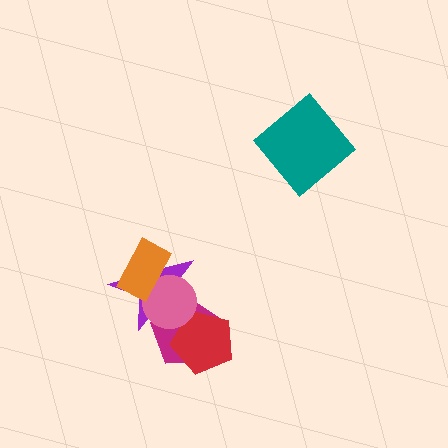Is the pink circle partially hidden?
Yes, it is partially covered by another shape.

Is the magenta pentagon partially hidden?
Yes, it is partially covered by another shape.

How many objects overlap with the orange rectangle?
2 objects overlap with the orange rectangle.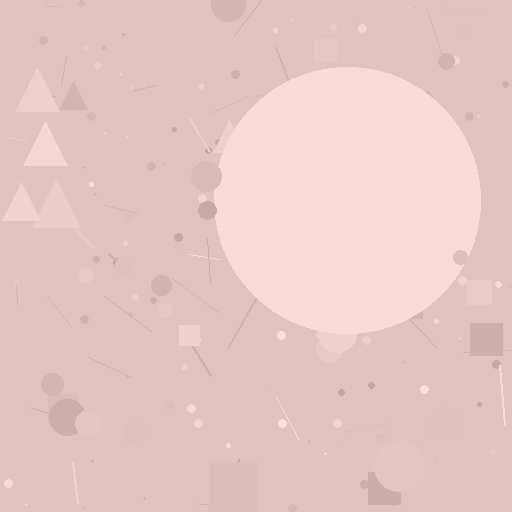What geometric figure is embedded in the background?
A circle is embedded in the background.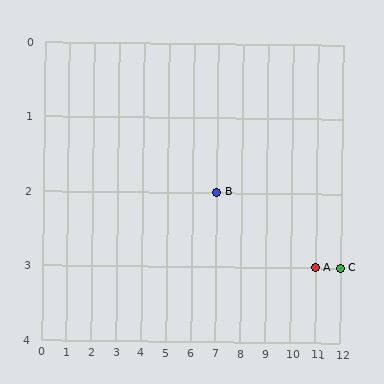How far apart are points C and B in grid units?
Points C and B are 5 columns and 1 row apart (about 5.1 grid units diagonally).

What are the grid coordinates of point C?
Point C is at grid coordinates (12, 3).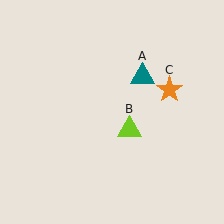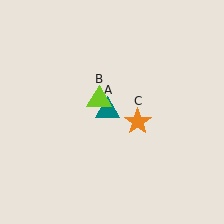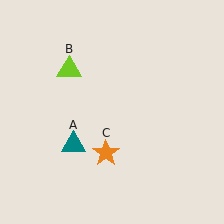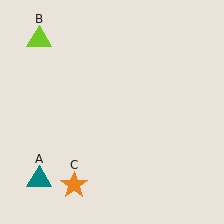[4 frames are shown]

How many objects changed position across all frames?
3 objects changed position: teal triangle (object A), lime triangle (object B), orange star (object C).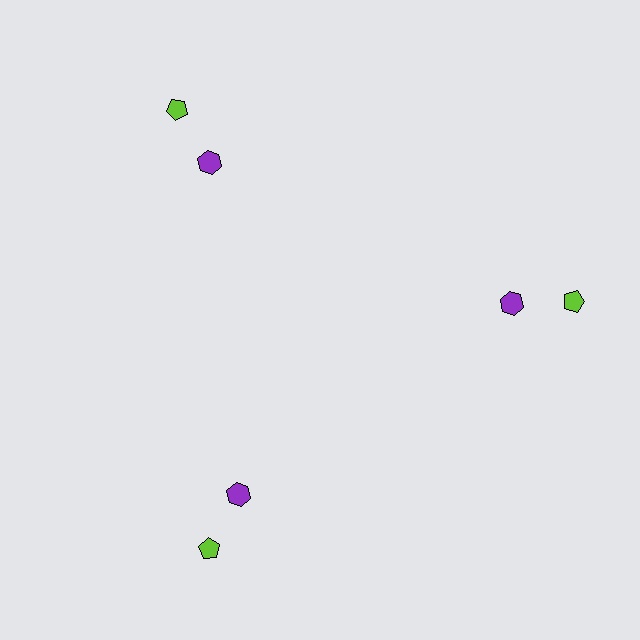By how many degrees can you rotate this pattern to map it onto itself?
The pattern maps onto itself every 120 degrees of rotation.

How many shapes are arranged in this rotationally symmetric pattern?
There are 6 shapes, arranged in 3 groups of 2.